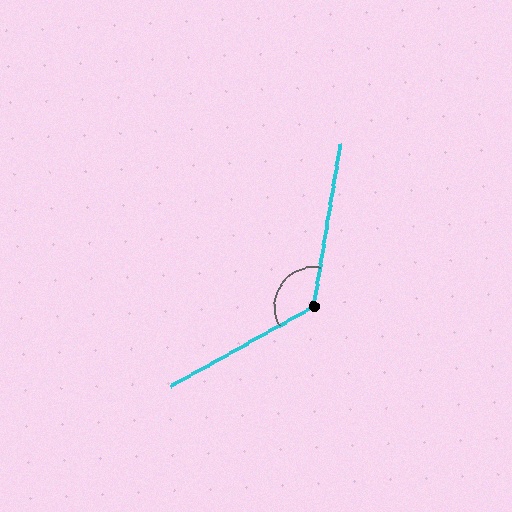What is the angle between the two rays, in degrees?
Approximately 129 degrees.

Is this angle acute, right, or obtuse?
It is obtuse.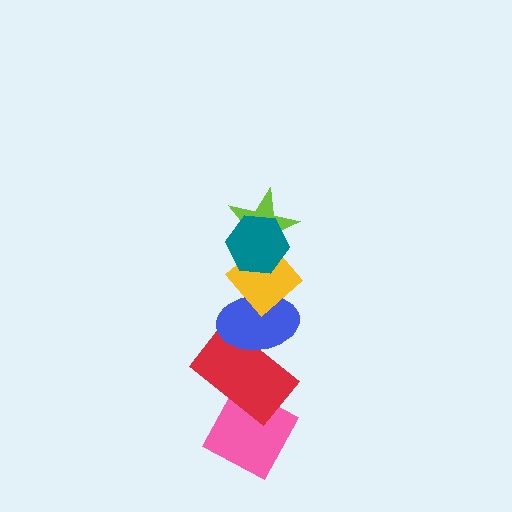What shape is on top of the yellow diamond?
The lime star is on top of the yellow diamond.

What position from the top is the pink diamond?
The pink diamond is 6th from the top.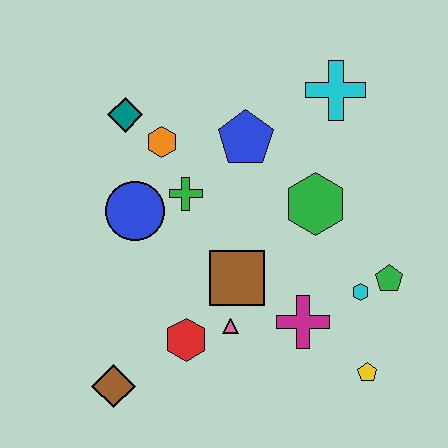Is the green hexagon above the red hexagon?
Yes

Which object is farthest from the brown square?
The cyan cross is farthest from the brown square.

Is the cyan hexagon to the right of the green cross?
Yes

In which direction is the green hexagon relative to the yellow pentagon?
The green hexagon is above the yellow pentagon.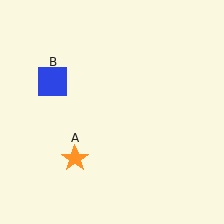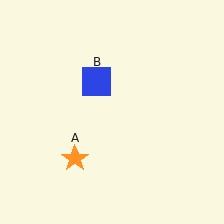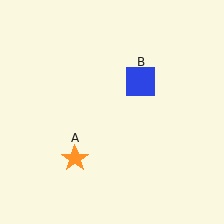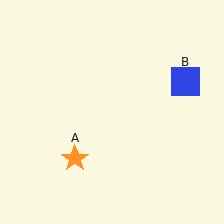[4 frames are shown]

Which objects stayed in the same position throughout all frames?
Orange star (object A) remained stationary.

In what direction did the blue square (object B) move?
The blue square (object B) moved right.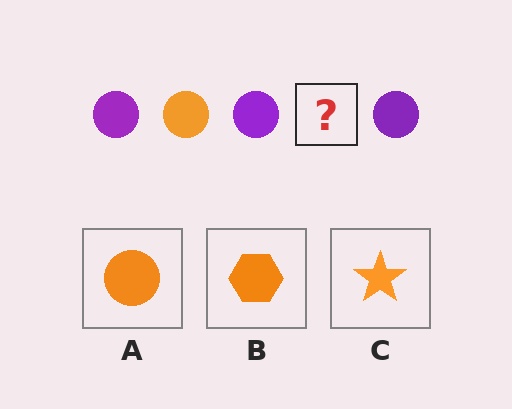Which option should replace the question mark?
Option A.